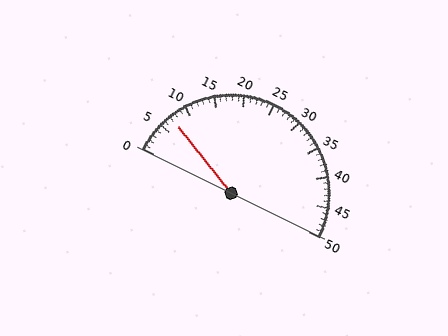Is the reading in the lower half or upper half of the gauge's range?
The reading is in the lower half of the range (0 to 50).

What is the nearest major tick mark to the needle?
The nearest major tick mark is 5.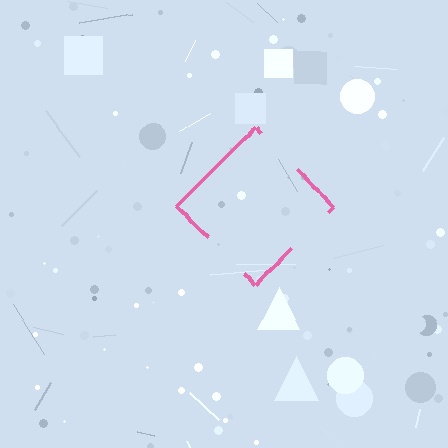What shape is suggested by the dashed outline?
The dashed outline suggests a diamond.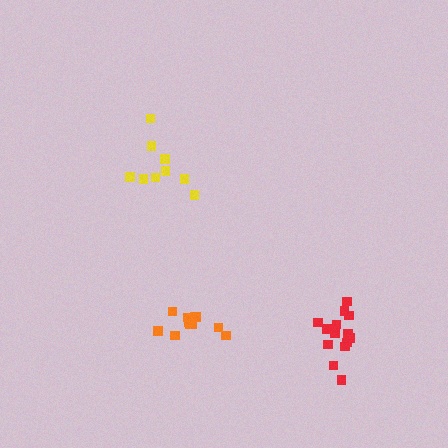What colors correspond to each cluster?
The clusters are colored: yellow, orange, red.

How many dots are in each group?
Group 1: 9 dots, Group 2: 11 dots, Group 3: 14 dots (34 total).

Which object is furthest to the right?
The red cluster is rightmost.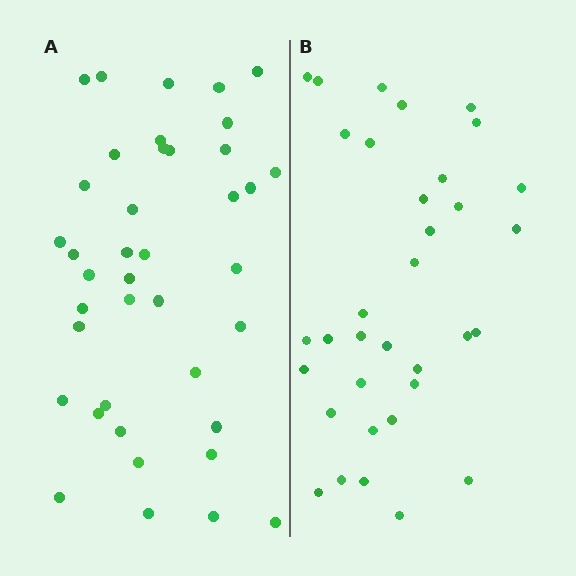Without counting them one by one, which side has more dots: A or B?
Region A (the left region) has more dots.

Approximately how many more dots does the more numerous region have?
Region A has about 6 more dots than region B.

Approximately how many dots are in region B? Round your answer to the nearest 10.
About 30 dots. (The exact count is 34, which rounds to 30.)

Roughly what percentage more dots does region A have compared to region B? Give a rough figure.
About 20% more.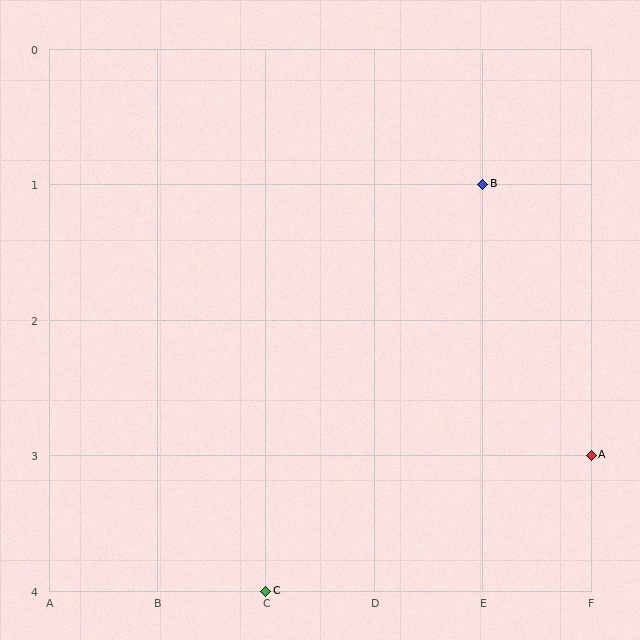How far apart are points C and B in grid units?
Points C and B are 2 columns and 3 rows apart (about 3.6 grid units diagonally).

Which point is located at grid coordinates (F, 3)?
Point A is at (F, 3).